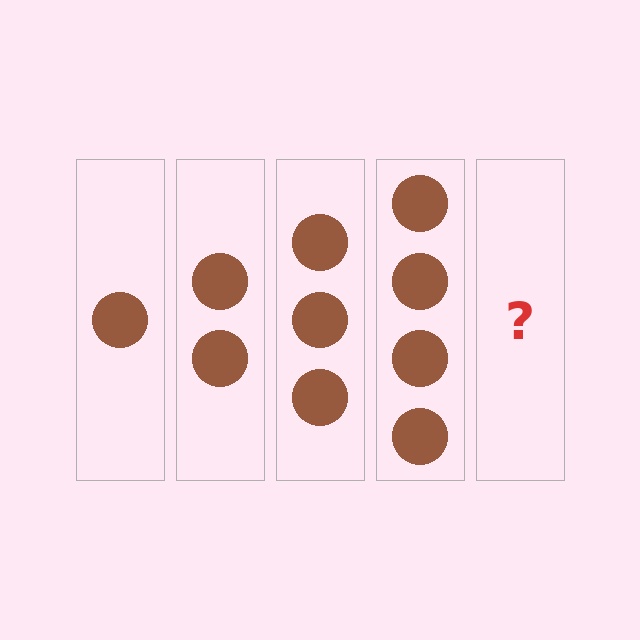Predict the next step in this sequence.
The next step is 5 circles.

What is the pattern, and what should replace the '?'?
The pattern is that each step adds one more circle. The '?' should be 5 circles.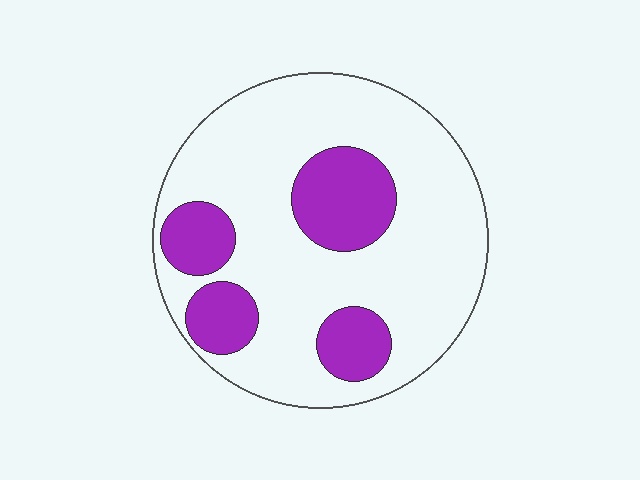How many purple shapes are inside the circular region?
4.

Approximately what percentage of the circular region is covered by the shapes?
Approximately 25%.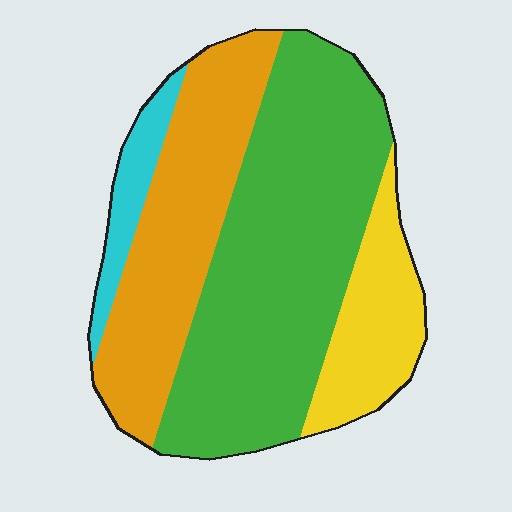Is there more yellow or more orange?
Orange.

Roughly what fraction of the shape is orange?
Orange covers about 30% of the shape.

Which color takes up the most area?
Green, at roughly 50%.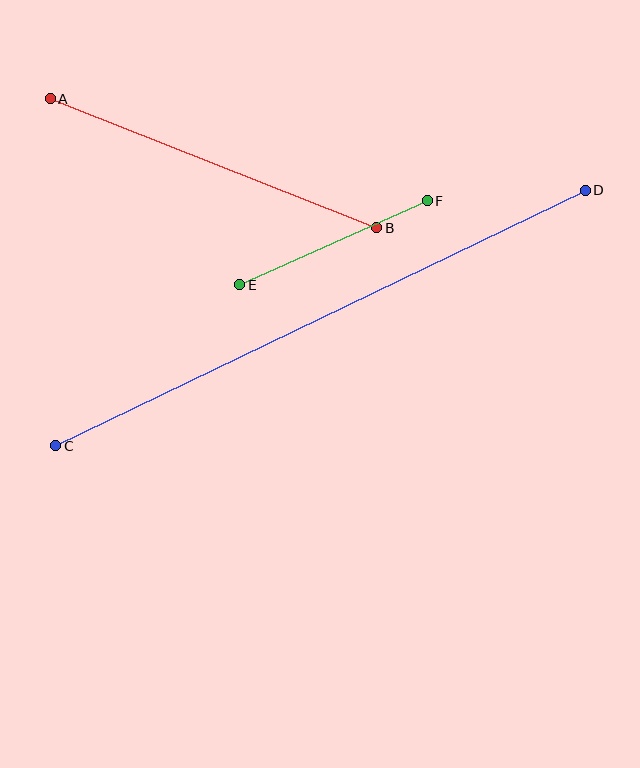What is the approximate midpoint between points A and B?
The midpoint is at approximately (214, 163) pixels.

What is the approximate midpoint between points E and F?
The midpoint is at approximately (333, 243) pixels.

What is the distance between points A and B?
The distance is approximately 351 pixels.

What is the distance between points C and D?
The distance is approximately 588 pixels.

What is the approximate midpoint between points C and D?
The midpoint is at approximately (320, 318) pixels.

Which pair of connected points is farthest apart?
Points C and D are farthest apart.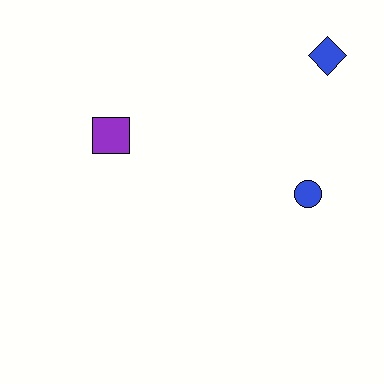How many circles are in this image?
There is 1 circle.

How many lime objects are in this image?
There are no lime objects.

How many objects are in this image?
There are 3 objects.